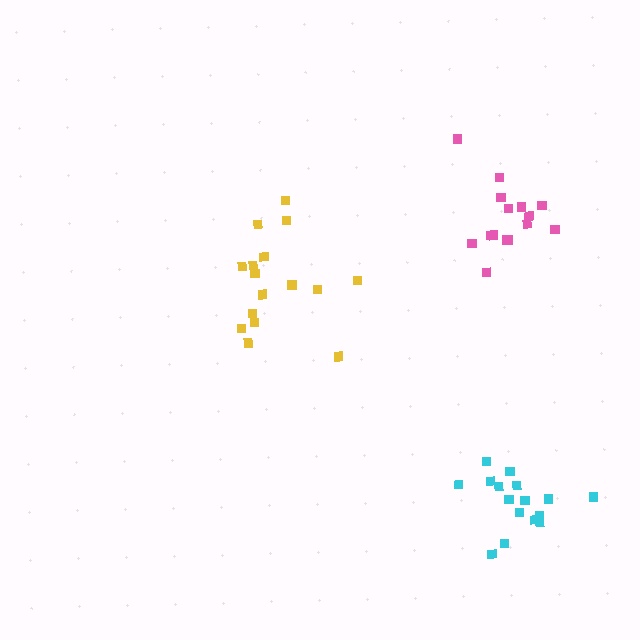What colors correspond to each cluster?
The clusters are colored: yellow, cyan, pink.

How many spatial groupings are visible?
There are 3 spatial groupings.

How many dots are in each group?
Group 1: 16 dots, Group 2: 16 dots, Group 3: 16 dots (48 total).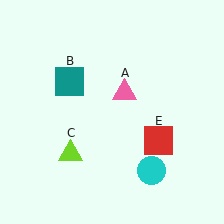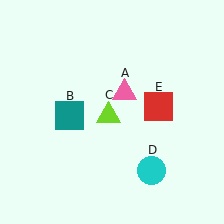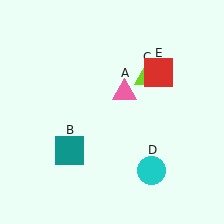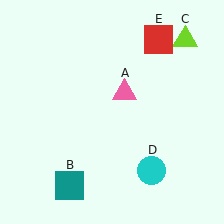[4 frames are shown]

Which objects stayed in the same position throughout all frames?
Pink triangle (object A) and cyan circle (object D) remained stationary.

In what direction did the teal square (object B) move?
The teal square (object B) moved down.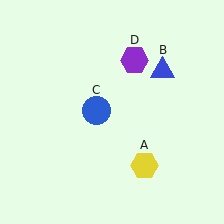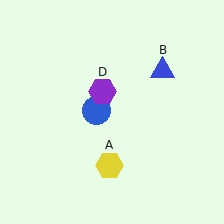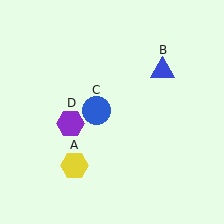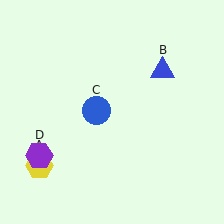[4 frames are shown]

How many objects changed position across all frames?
2 objects changed position: yellow hexagon (object A), purple hexagon (object D).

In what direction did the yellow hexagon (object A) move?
The yellow hexagon (object A) moved left.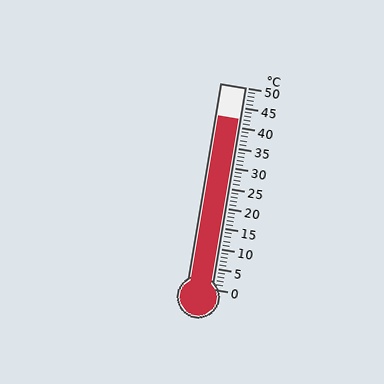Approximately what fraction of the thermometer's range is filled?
The thermometer is filled to approximately 85% of its range.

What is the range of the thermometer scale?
The thermometer scale ranges from 0°C to 50°C.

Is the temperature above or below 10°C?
The temperature is above 10°C.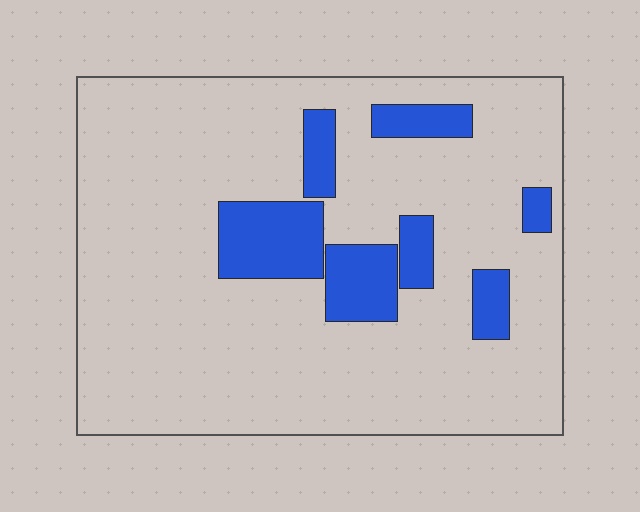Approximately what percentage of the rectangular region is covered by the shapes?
Approximately 15%.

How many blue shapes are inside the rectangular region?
7.